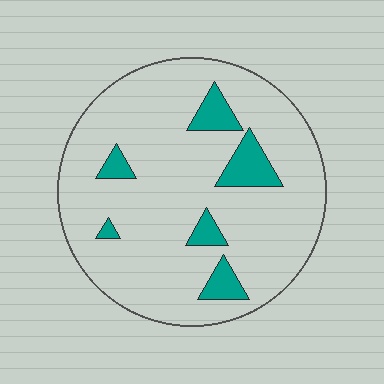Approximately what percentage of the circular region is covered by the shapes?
Approximately 10%.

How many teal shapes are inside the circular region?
6.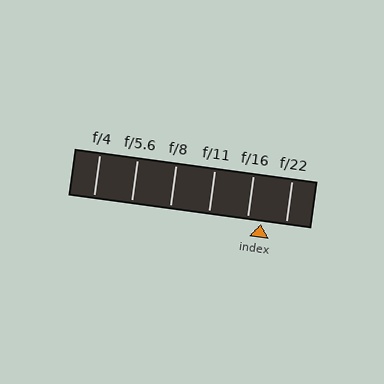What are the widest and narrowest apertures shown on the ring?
The widest aperture shown is f/4 and the narrowest is f/22.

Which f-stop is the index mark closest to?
The index mark is closest to f/16.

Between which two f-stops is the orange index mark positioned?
The index mark is between f/16 and f/22.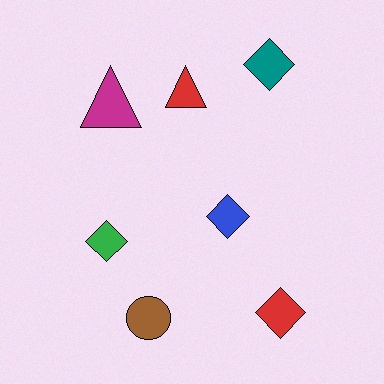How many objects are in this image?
There are 7 objects.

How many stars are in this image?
There are no stars.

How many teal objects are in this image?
There is 1 teal object.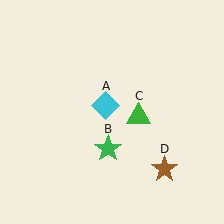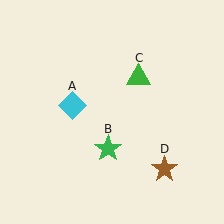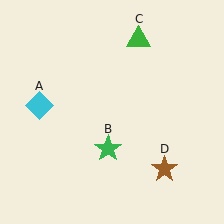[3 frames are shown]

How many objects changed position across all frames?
2 objects changed position: cyan diamond (object A), green triangle (object C).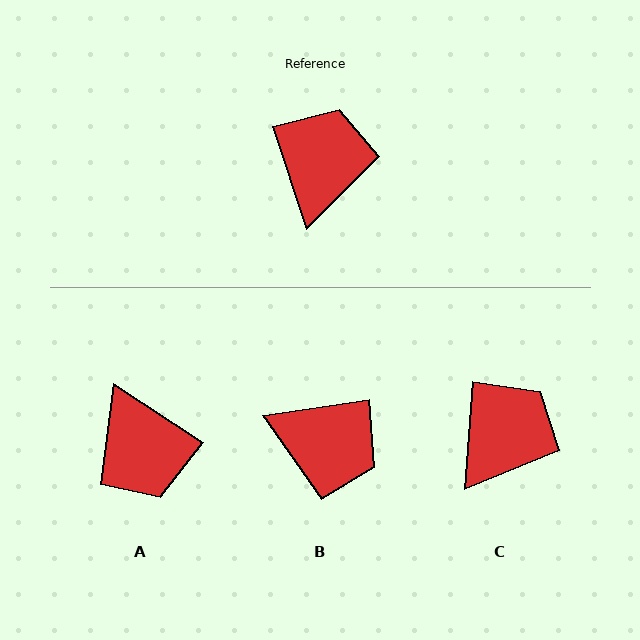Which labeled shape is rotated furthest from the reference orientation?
A, about 142 degrees away.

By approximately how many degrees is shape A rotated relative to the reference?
Approximately 142 degrees clockwise.